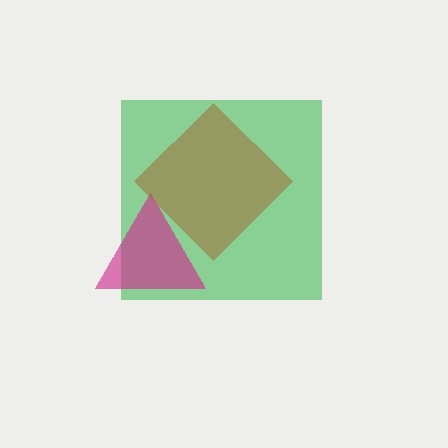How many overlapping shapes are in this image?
There are 3 overlapping shapes in the image.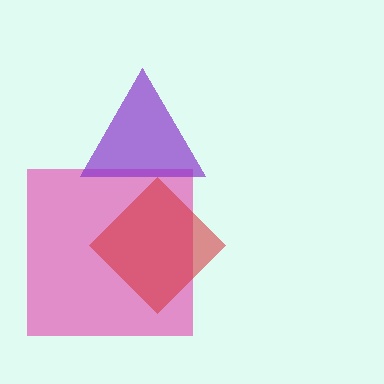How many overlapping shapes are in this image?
There are 3 overlapping shapes in the image.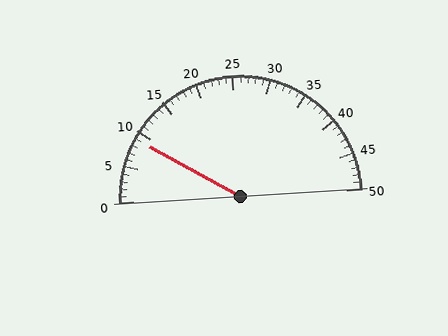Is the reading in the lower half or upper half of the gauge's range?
The reading is in the lower half of the range (0 to 50).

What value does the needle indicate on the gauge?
The needle indicates approximately 9.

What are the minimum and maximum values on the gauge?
The gauge ranges from 0 to 50.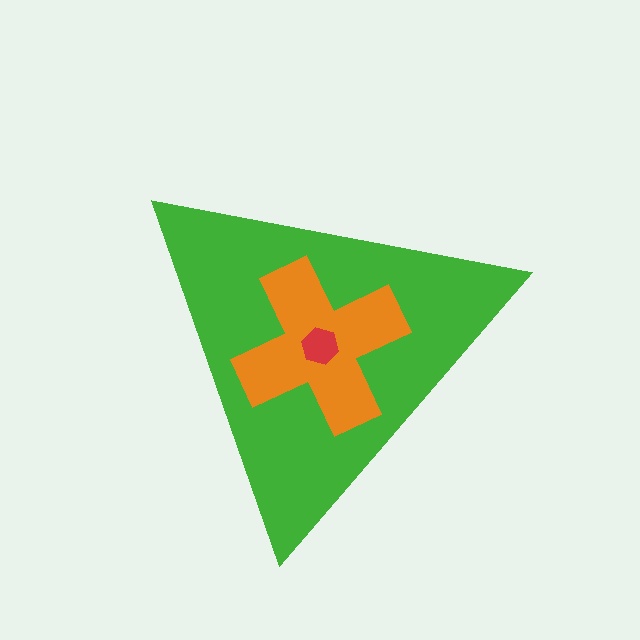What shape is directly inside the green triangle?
The orange cross.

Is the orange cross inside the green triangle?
Yes.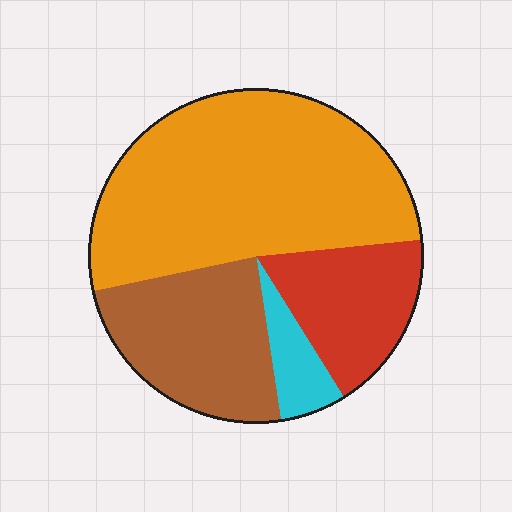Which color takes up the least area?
Cyan, at roughly 5%.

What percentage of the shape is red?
Red covers 18% of the shape.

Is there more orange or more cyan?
Orange.